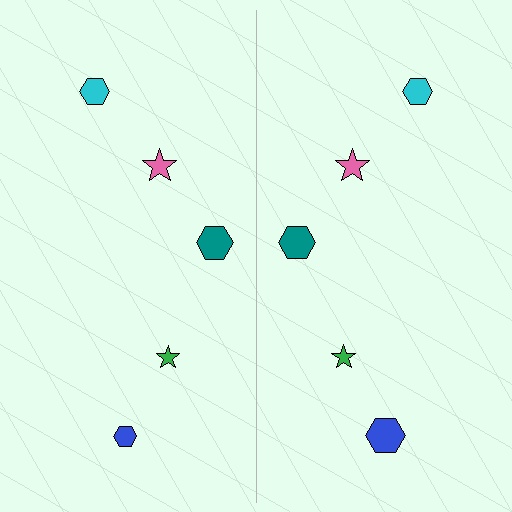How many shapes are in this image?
There are 10 shapes in this image.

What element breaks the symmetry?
The blue hexagon on the right side has a different size than its mirror counterpart.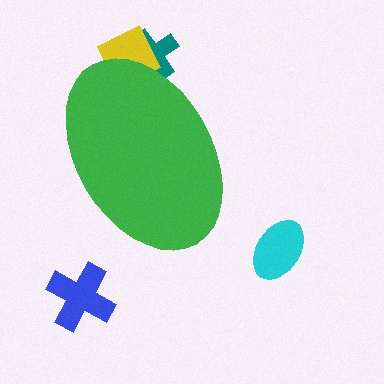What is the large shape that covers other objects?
A green ellipse.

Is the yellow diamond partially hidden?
Yes, the yellow diamond is partially hidden behind the green ellipse.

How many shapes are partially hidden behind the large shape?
2 shapes are partially hidden.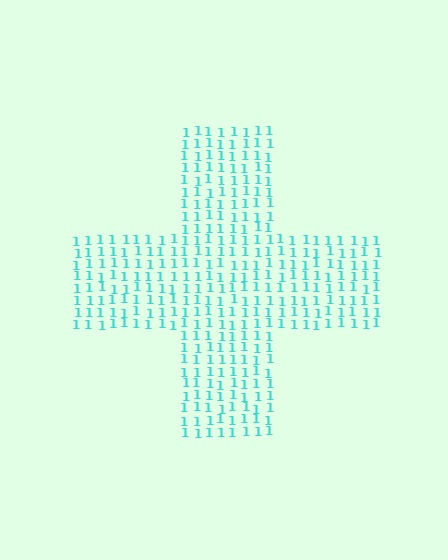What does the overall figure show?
The overall figure shows a cross.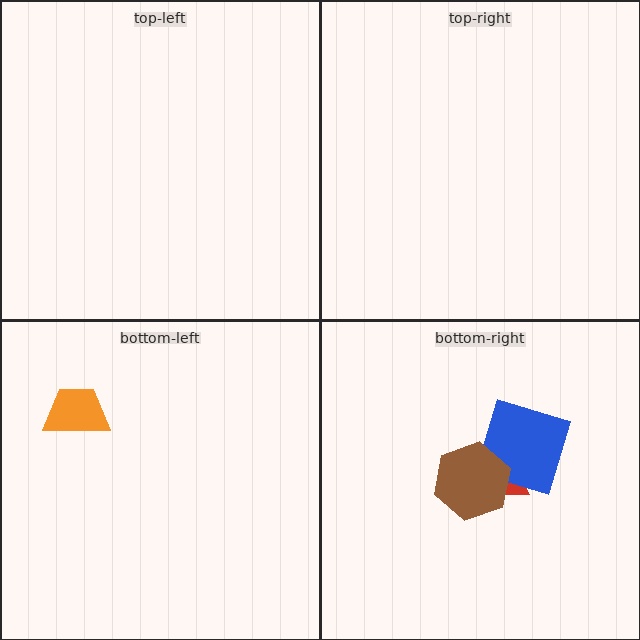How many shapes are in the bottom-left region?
1.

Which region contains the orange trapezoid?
The bottom-left region.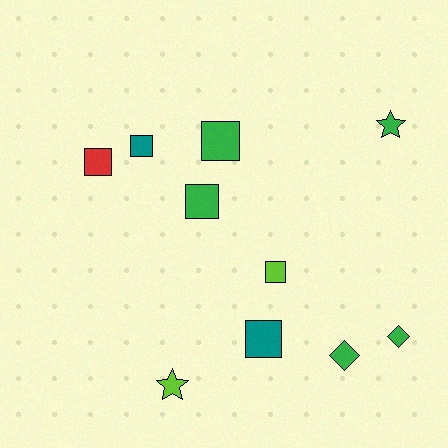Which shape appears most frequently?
Square, with 6 objects.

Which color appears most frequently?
Green, with 5 objects.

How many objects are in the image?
There are 10 objects.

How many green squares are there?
There are 2 green squares.